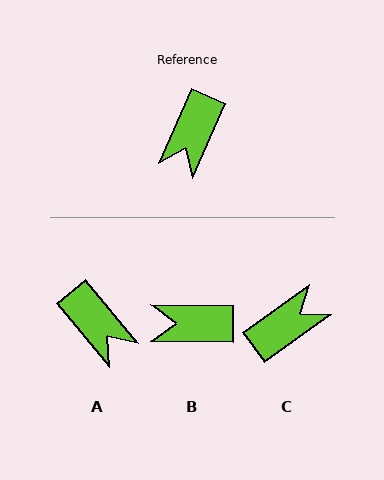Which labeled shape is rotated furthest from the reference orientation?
C, about 150 degrees away.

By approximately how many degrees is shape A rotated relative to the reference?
Approximately 63 degrees counter-clockwise.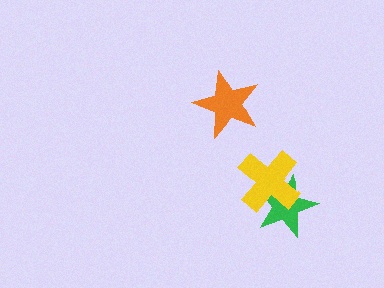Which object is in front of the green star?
The yellow cross is in front of the green star.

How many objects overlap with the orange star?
0 objects overlap with the orange star.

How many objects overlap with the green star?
1 object overlaps with the green star.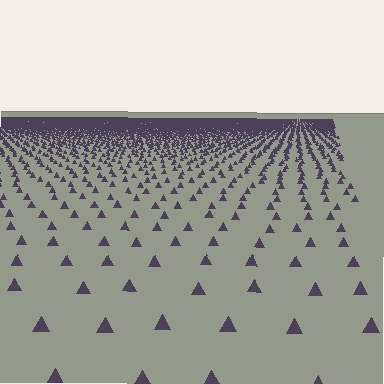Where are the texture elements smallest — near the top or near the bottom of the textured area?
Near the top.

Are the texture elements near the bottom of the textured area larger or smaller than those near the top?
Larger. Near the bottom, elements are closer to the viewer and appear at a bigger on-screen size.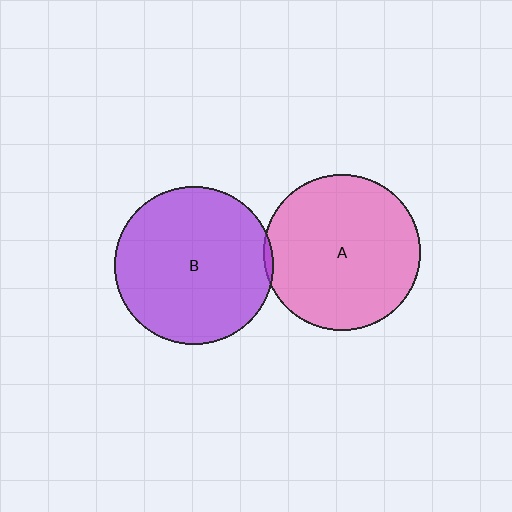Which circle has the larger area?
Circle B (purple).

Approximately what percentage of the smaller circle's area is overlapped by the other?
Approximately 5%.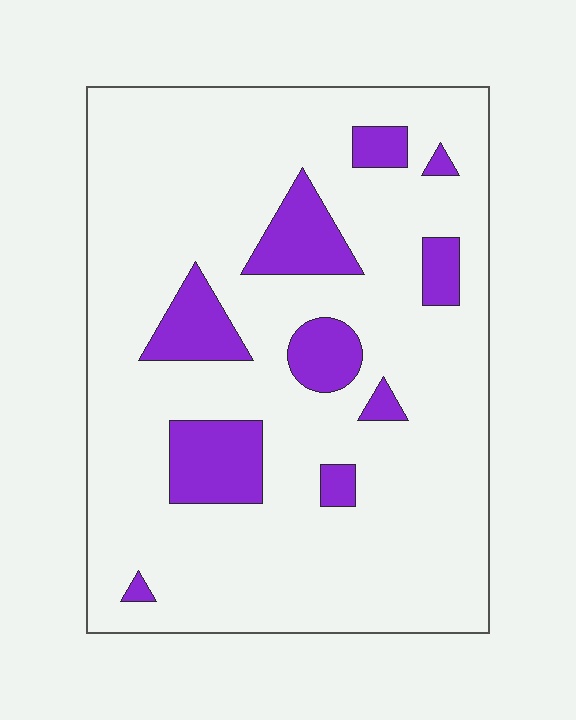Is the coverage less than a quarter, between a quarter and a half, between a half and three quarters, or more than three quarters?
Less than a quarter.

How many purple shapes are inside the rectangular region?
10.